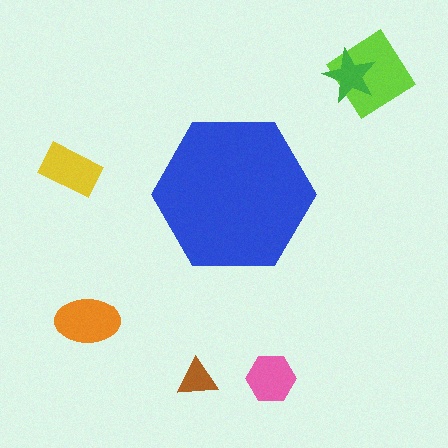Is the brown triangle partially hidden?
No, the brown triangle is fully visible.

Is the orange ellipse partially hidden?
No, the orange ellipse is fully visible.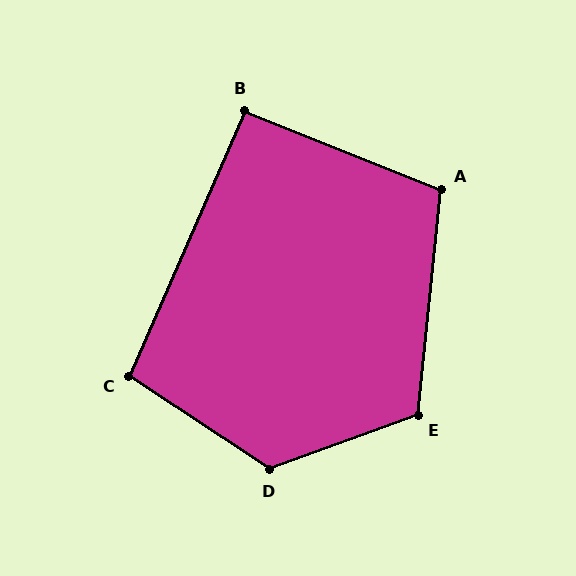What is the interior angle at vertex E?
Approximately 116 degrees (obtuse).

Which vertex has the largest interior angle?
D, at approximately 127 degrees.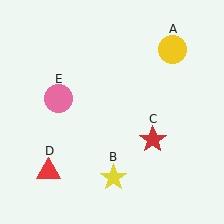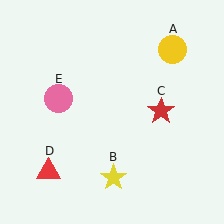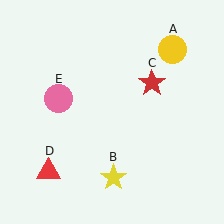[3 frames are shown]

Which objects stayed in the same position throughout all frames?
Yellow circle (object A) and yellow star (object B) and red triangle (object D) and pink circle (object E) remained stationary.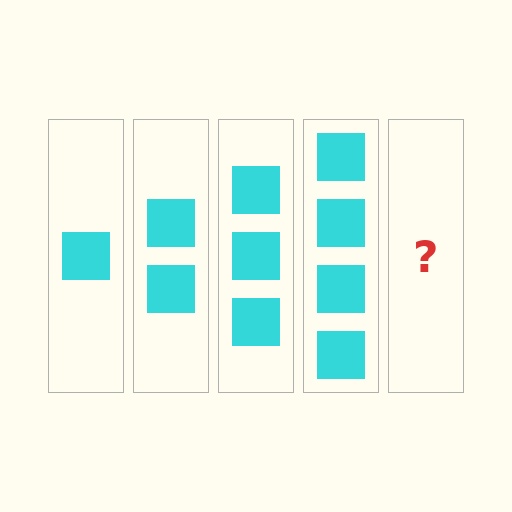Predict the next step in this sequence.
The next step is 5 squares.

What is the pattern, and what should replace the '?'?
The pattern is that each step adds one more square. The '?' should be 5 squares.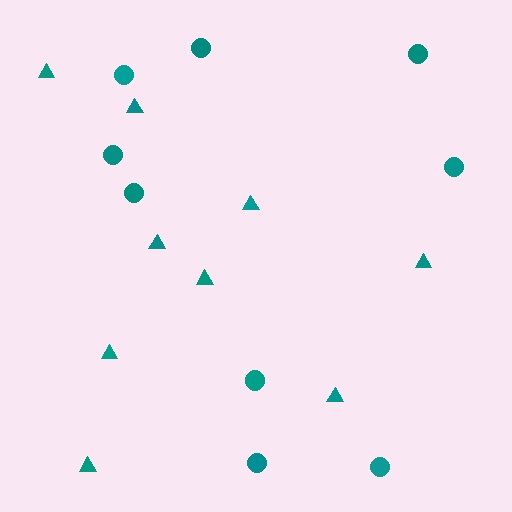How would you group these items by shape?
There are 2 groups: one group of circles (9) and one group of triangles (9).